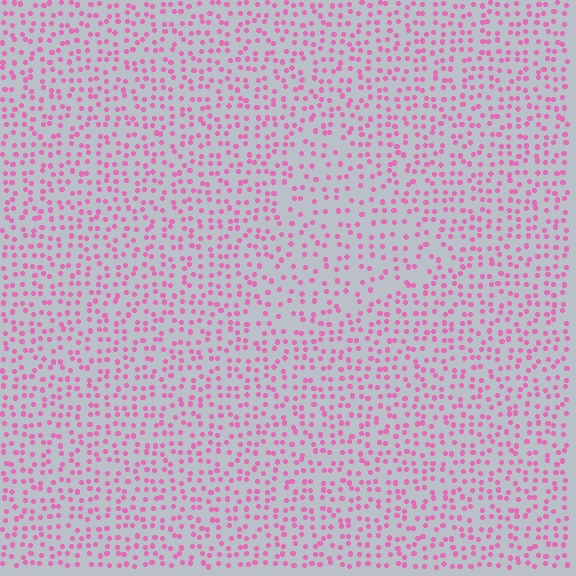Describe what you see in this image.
The image contains small pink elements arranged at two different densities. A triangle-shaped region is visible where the elements are less densely packed than the surrounding area.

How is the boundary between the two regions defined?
The boundary is defined by a change in element density (approximately 1.5x ratio). All elements are the same color, size, and shape.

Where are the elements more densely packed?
The elements are more densely packed outside the triangle boundary.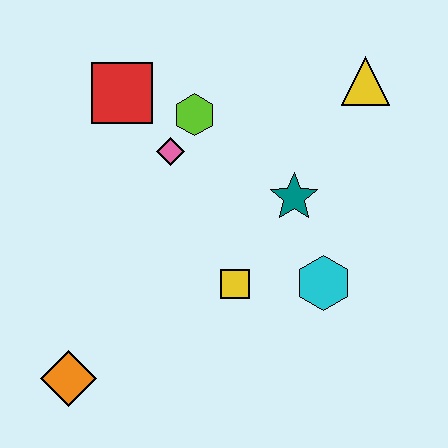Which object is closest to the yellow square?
The cyan hexagon is closest to the yellow square.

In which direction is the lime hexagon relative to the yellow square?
The lime hexagon is above the yellow square.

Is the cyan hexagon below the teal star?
Yes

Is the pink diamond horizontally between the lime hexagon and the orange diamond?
Yes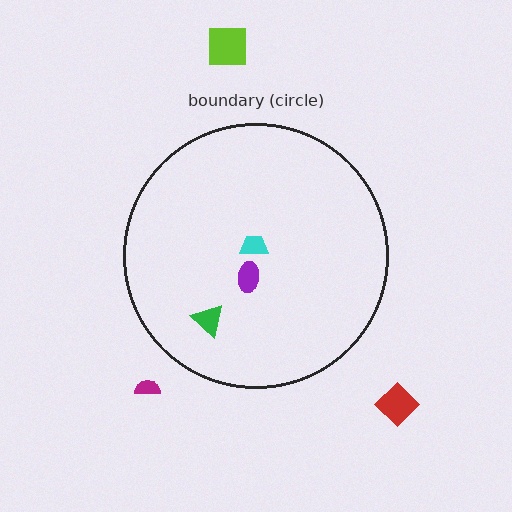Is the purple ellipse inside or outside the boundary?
Inside.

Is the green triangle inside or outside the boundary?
Inside.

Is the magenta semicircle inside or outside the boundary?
Outside.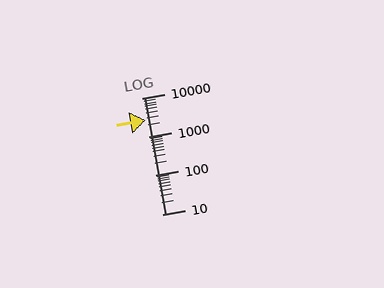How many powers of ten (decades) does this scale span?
The scale spans 3 decades, from 10 to 10000.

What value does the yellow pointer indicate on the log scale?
The pointer indicates approximately 2700.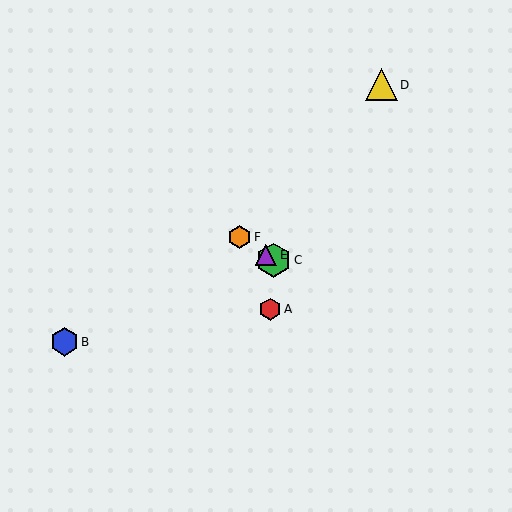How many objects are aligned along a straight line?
3 objects (C, E, F) are aligned along a straight line.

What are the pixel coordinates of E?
Object E is at (266, 255).